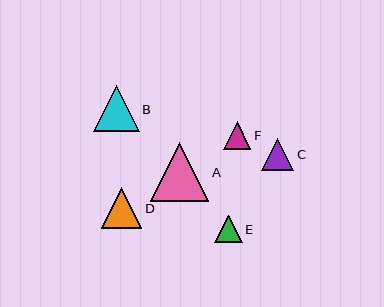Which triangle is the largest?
Triangle A is the largest with a size of approximately 59 pixels.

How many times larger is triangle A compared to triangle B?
Triangle A is approximately 1.3 times the size of triangle B.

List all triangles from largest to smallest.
From largest to smallest: A, B, D, C, F, E.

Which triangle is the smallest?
Triangle E is the smallest with a size of approximately 27 pixels.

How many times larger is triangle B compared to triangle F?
Triangle B is approximately 1.7 times the size of triangle F.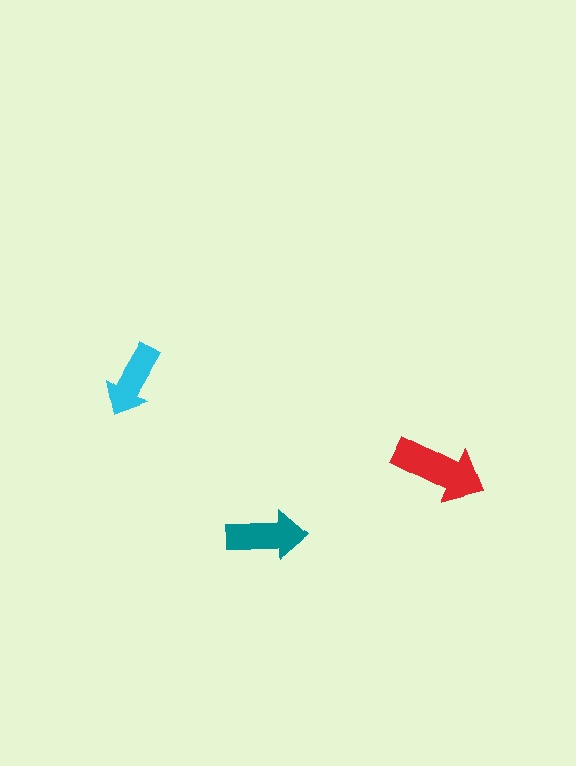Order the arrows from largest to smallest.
the red one, the teal one, the cyan one.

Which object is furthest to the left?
The cyan arrow is leftmost.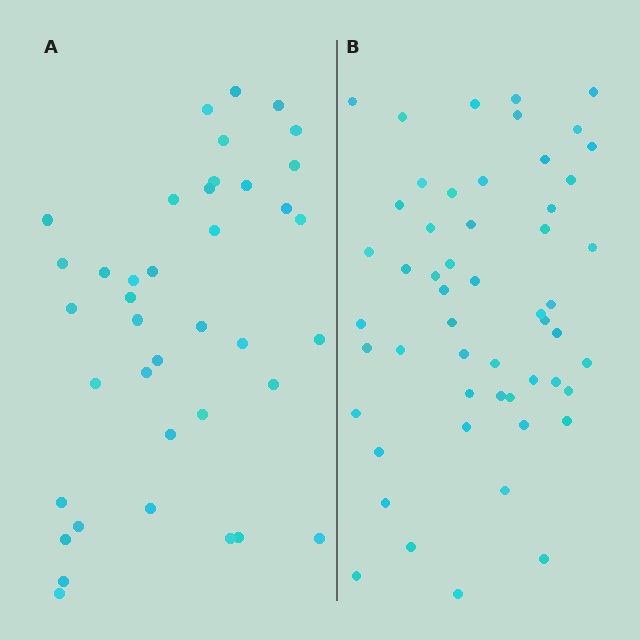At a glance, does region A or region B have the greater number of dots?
Region B (the right region) has more dots.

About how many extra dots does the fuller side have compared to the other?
Region B has approximately 15 more dots than region A.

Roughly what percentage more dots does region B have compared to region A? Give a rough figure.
About 35% more.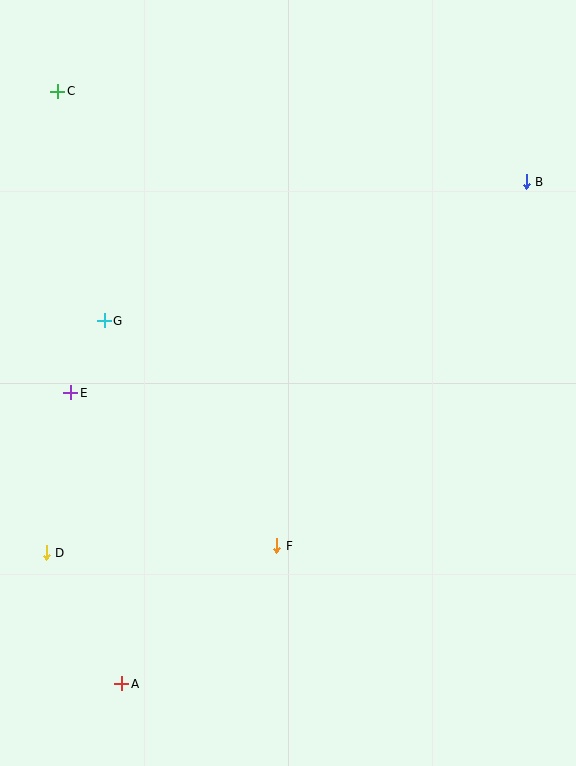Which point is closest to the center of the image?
Point F at (277, 546) is closest to the center.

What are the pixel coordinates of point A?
Point A is at (122, 684).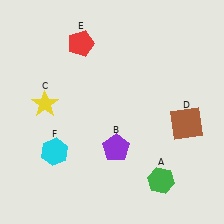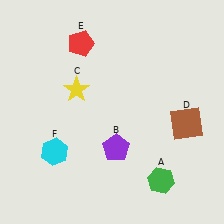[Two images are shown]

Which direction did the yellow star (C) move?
The yellow star (C) moved right.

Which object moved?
The yellow star (C) moved right.